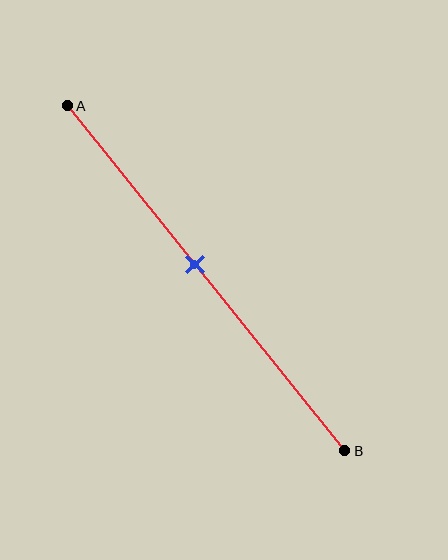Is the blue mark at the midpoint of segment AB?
No, the mark is at about 45% from A, not at the 50% midpoint.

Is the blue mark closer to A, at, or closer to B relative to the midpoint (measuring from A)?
The blue mark is closer to point A than the midpoint of segment AB.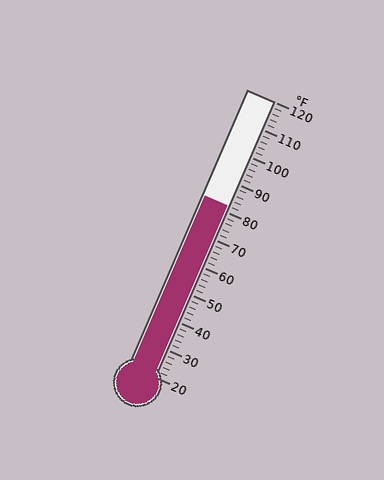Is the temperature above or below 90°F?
The temperature is below 90°F.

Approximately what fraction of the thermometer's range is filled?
The thermometer is filled to approximately 60% of its range.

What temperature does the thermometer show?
The thermometer shows approximately 82°F.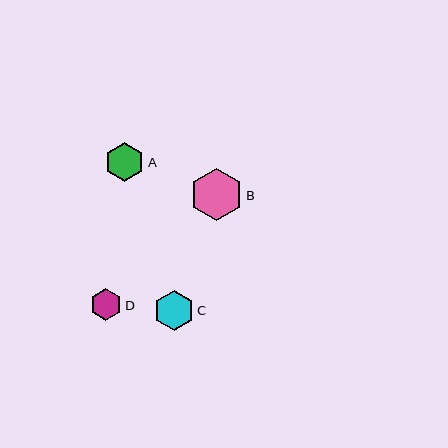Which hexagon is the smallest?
Hexagon D is the smallest with a size of approximately 32 pixels.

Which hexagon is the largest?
Hexagon B is the largest with a size of approximately 53 pixels.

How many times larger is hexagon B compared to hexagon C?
Hexagon B is approximately 1.3 times the size of hexagon C.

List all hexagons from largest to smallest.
From largest to smallest: B, C, A, D.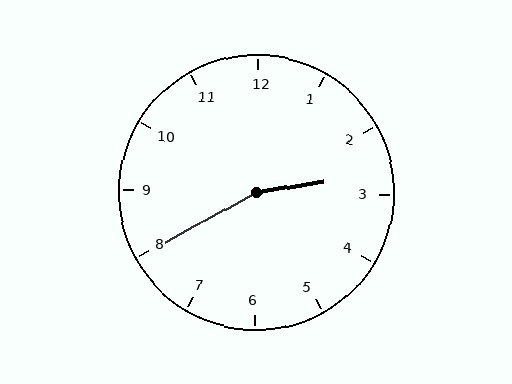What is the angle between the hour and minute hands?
Approximately 160 degrees.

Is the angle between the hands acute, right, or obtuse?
It is obtuse.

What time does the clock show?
2:40.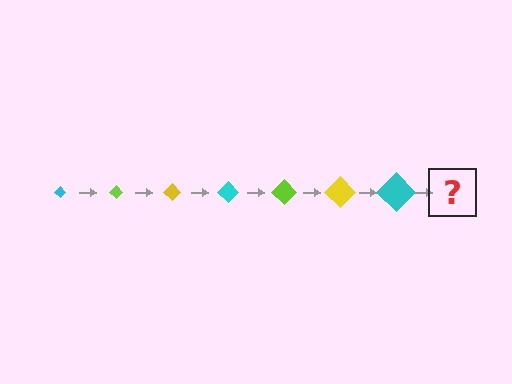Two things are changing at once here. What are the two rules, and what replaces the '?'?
The two rules are that the diamond grows larger each step and the color cycles through cyan, lime, and yellow. The '?' should be a lime diamond, larger than the previous one.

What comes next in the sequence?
The next element should be a lime diamond, larger than the previous one.